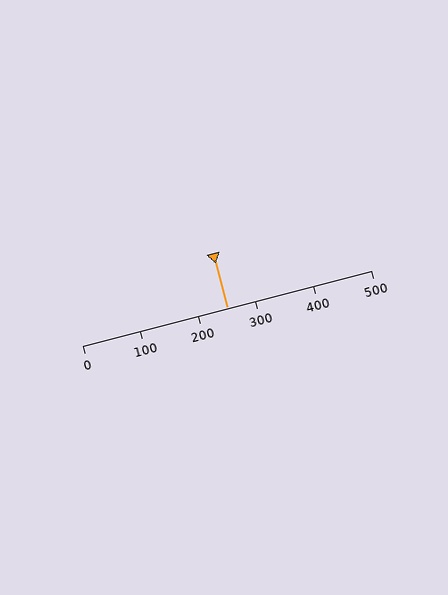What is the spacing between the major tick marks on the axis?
The major ticks are spaced 100 apart.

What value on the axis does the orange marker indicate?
The marker indicates approximately 250.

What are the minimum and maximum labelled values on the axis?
The axis runs from 0 to 500.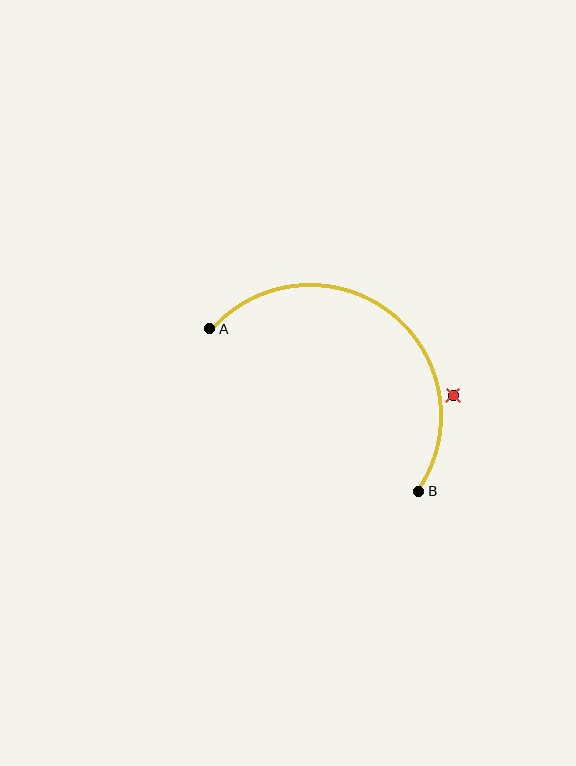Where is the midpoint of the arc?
The arc midpoint is the point on the curve farthest from the straight line joining A and B. It sits above and to the right of that line.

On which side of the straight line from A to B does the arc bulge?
The arc bulges above and to the right of the straight line connecting A and B.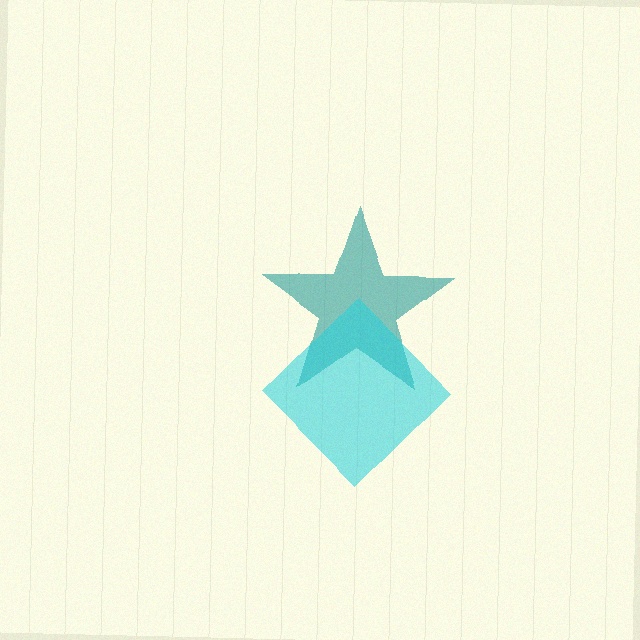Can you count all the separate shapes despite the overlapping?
Yes, there are 2 separate shapes.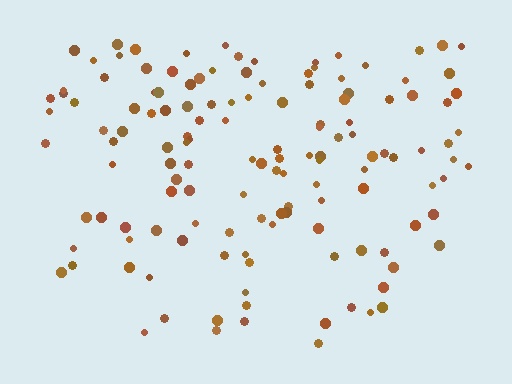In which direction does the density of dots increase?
From bottom to top, with the top side densest.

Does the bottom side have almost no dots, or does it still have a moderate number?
Still a moderate number, just noticeably fewer than the top.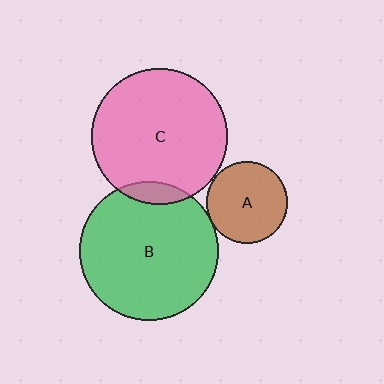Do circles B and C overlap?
Yes.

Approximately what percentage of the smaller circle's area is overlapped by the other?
Approximately 10%.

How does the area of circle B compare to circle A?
Approximately 2.9 times.